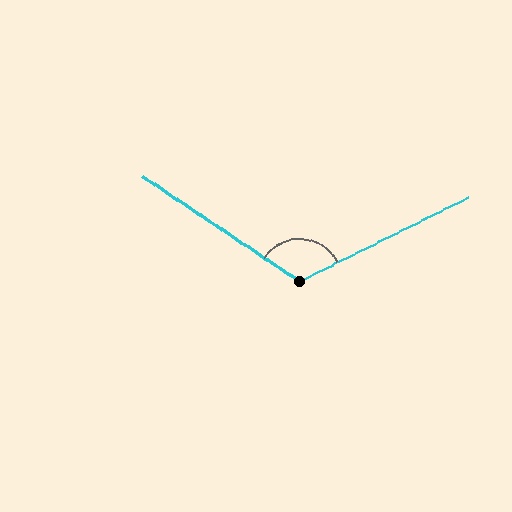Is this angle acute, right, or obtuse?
It is obtuse.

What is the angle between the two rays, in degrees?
Approximately 120 degrees.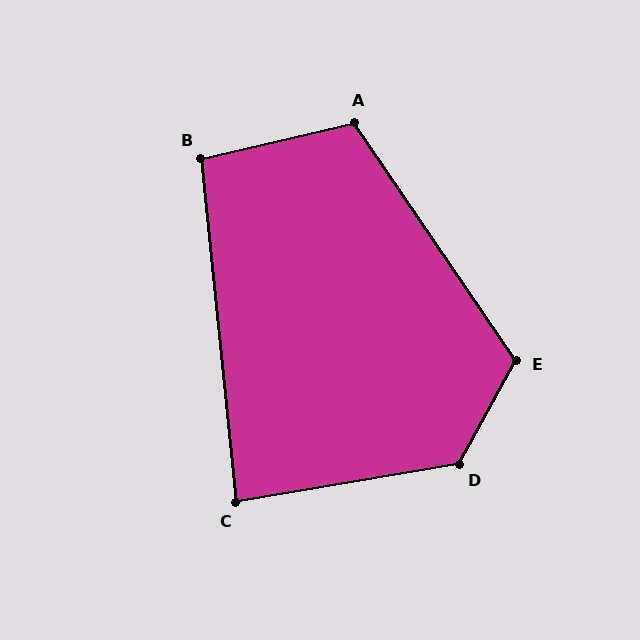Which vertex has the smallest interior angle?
C, at approximately 86 degrees.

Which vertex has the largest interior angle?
D, at approximately 128 degrees.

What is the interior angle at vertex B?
Approximately 97 degrees (obtuse).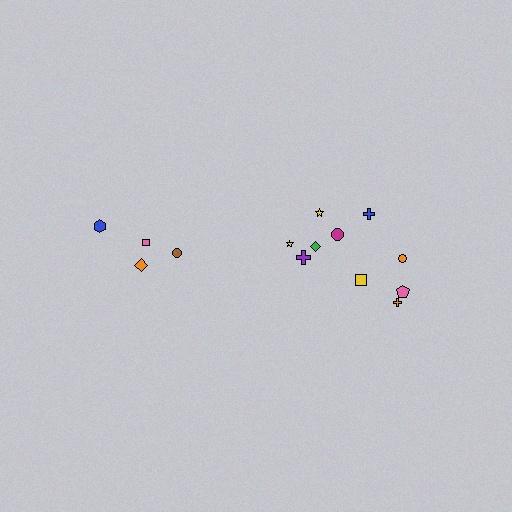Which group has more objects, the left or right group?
The right group.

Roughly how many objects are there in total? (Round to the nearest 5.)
Roughly 15 objects in total.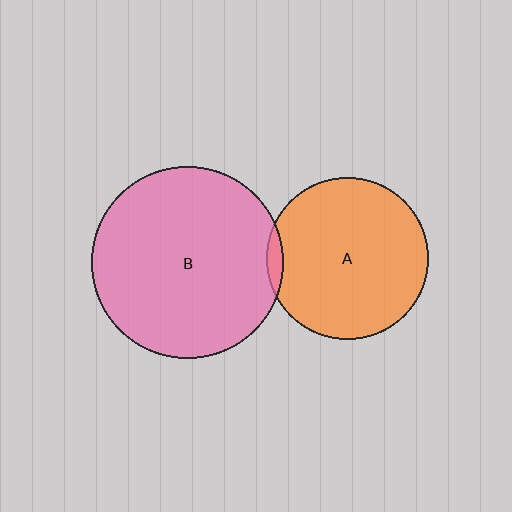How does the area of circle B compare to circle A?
Approximately 1.4 times.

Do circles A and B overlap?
Yes.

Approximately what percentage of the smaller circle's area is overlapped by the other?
Approximately 5%.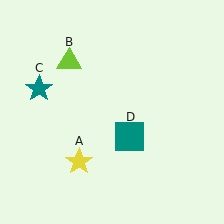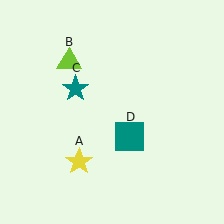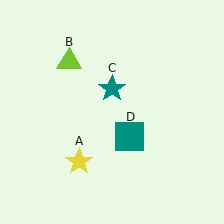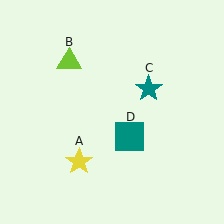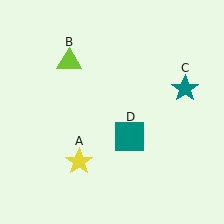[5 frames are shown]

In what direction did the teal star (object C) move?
The teal star (object C) moved right.